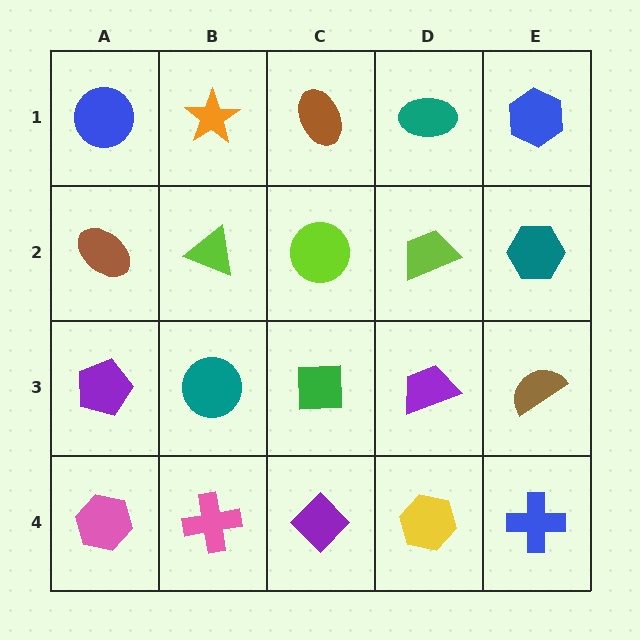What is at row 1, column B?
An orange star.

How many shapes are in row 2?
5 shapes.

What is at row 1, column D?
A teal ellipse.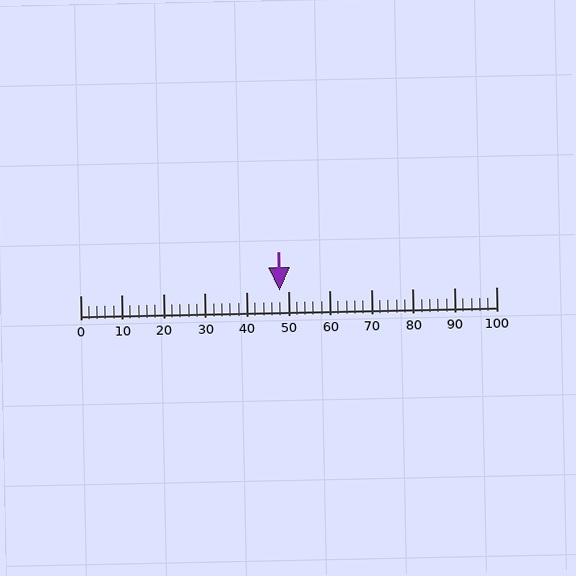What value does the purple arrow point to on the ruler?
The purple arrow points to approximately 48.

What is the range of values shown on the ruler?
The ruler shows values from 0 to 100.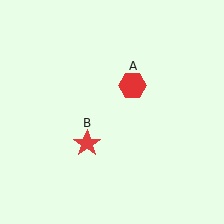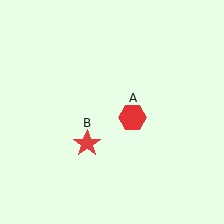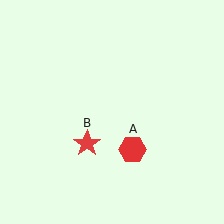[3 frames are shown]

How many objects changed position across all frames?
1 object changed position: red hexagon (object A).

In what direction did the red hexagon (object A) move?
The red hexagon (object A) moved down.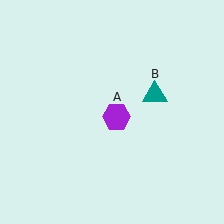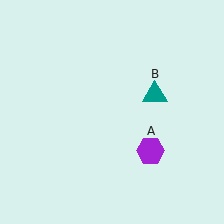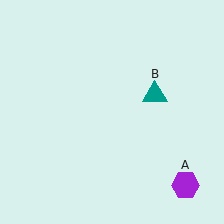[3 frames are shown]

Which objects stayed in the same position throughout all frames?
Teal triangle (object B) remained stationary.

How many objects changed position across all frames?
1 object changed position: purple hexagon (object A).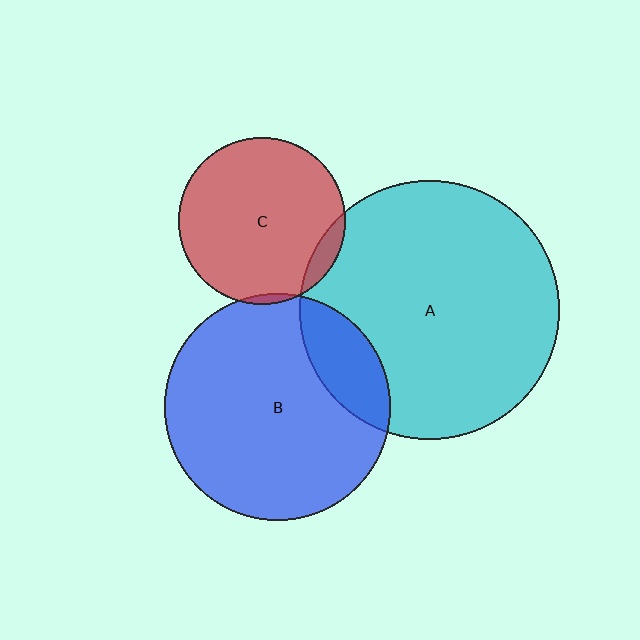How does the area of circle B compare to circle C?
Approximately 1.8 times.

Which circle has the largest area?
Circle A (cyan).